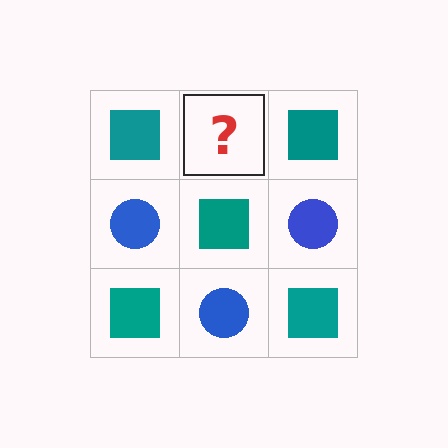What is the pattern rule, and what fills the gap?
The rule is that it alternates teal square and blue circle in a checkerboard pattern. The gap should be filled with a blue circle.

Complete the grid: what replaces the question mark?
The question mark should be replaced with a blue circle.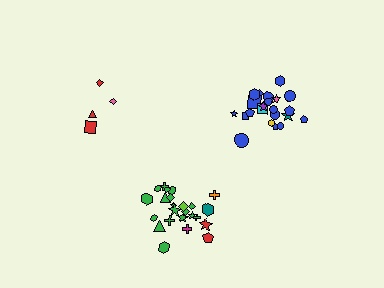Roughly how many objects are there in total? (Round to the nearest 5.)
Roughly 50 objects in total.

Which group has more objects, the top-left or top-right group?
The top-right group.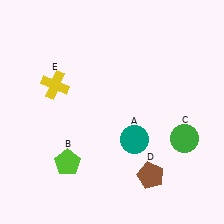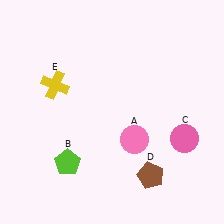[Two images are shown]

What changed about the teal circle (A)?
In Image 1, A is teal. In Image 2, it changed to pink.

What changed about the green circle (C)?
In Image 1, C is green. In Image 2, it changed to pink.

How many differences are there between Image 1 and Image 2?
There are 2 differences between the two images.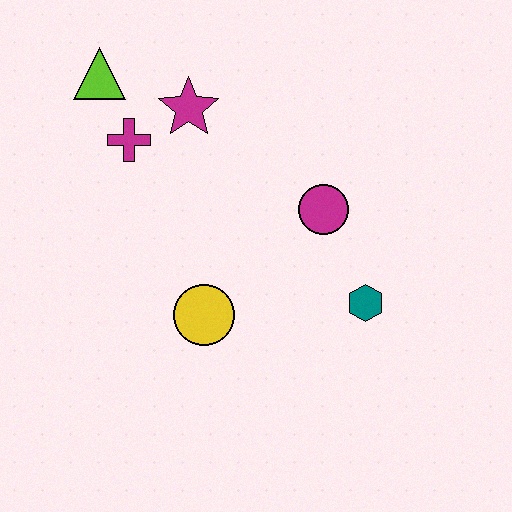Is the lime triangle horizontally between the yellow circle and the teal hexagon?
No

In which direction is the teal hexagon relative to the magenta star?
The teal hexagon is below the magenta star.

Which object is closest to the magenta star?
The magenta cross is closest to the magenta star.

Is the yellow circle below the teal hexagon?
Yes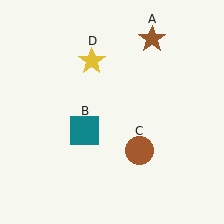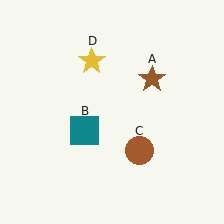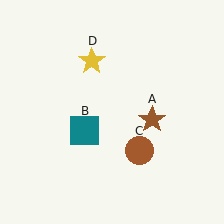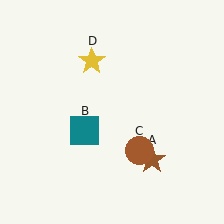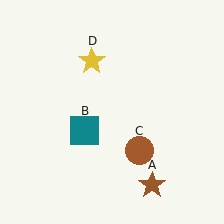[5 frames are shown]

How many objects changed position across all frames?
1 object changed position: brown star (object A).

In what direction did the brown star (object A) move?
The brown star (object A) moved down.